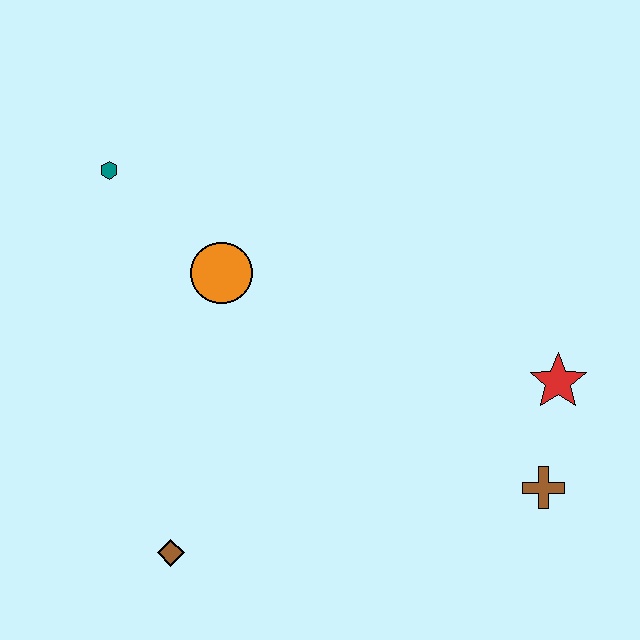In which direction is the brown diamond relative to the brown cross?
The brown diamond is to the left of the brown cross.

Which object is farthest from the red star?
The teal hexagon is farthest from the red star.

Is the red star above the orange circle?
No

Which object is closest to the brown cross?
The red star is closest to the brown cross.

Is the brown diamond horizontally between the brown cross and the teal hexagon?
Yes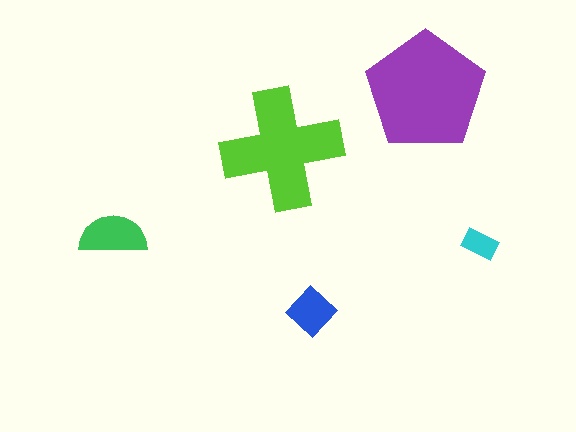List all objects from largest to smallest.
The purple pentagon, the lime cross, the green semicircle, the blue diamond, the cyan rectangle.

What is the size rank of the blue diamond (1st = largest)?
4th.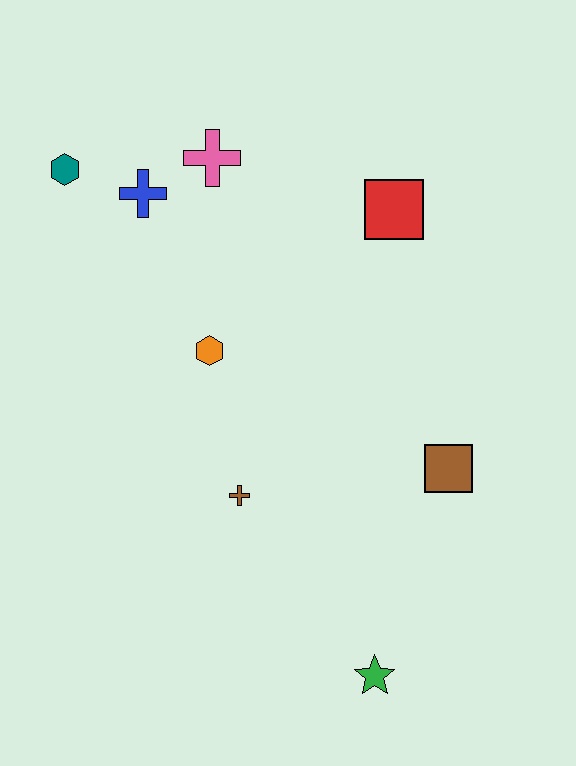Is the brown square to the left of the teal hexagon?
No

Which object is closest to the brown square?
The brown cross is closest to the brown square.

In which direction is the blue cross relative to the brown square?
The blue cross is to the left of the brown square.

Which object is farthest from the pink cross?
The green star is farthest from the pink cross.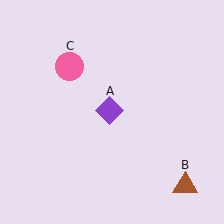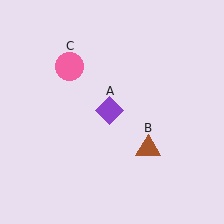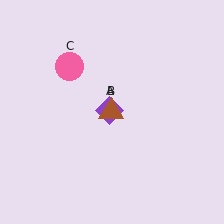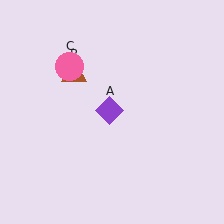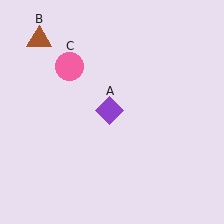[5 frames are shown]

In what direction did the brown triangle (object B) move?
The brown triangle (object B) moved up and to the left.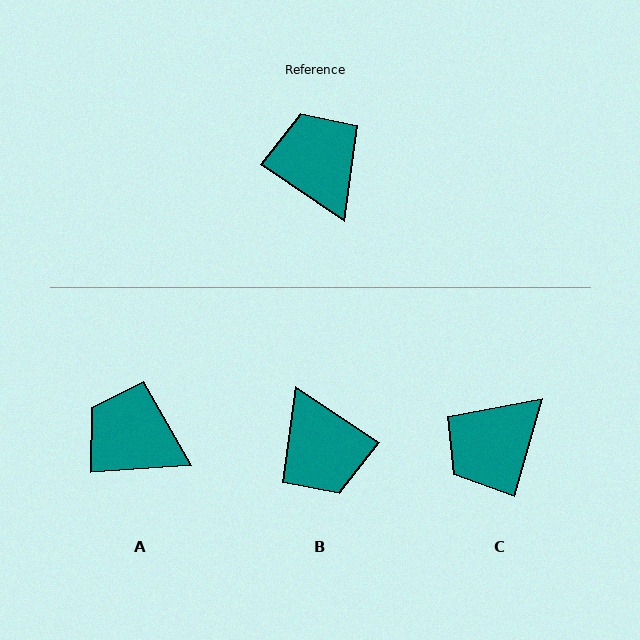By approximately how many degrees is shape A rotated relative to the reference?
Approximately 38 degrees counter-clockwise.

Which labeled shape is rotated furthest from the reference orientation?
B, about 179 degrees away.